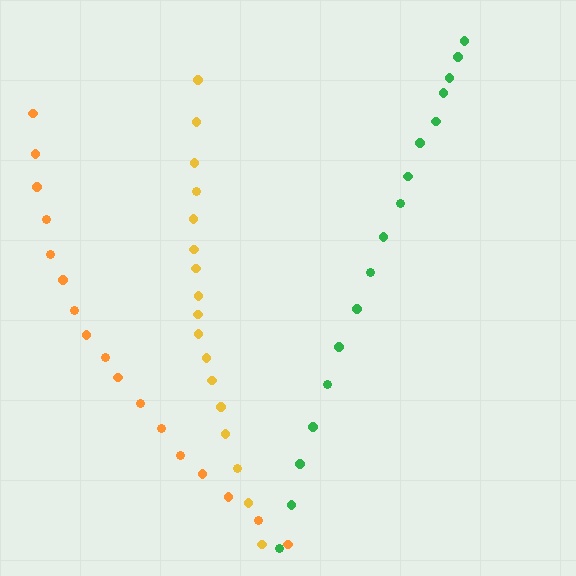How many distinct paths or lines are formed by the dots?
There are 3 distinct paths.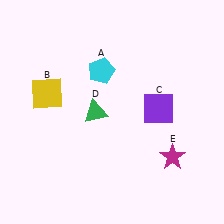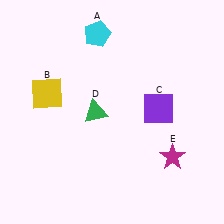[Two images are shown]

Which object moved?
The cyan pentagon (A) moved up.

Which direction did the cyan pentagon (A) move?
The cyan pentagon (A) moved up.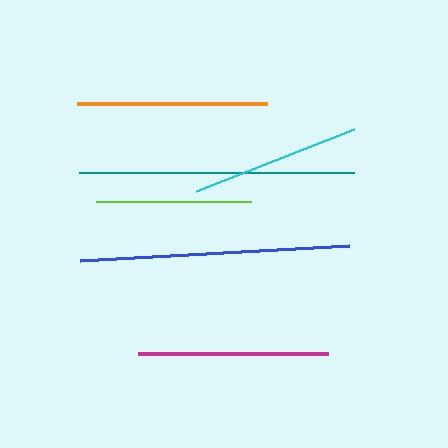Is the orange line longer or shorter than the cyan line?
The orange line is longer than the cyan line.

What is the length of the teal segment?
The teal segment is approximately 276 pixels long.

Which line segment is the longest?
The teal line is the longest at approximately 276 pixels.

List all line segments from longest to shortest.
From longest to shortest: teal, blue, magenta, orange, cyan, lime.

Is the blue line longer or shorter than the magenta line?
The blue line is longer than the magenta line.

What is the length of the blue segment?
The blue segment is approximately 270 pixels long.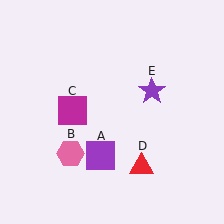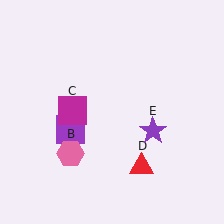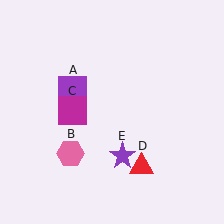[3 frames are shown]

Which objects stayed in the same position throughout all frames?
Pink hexagon (object B) and magenta square (object C) and red triangle (object D) remained stationary.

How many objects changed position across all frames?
2 objects changed position: purple square (object A), purple star (object E).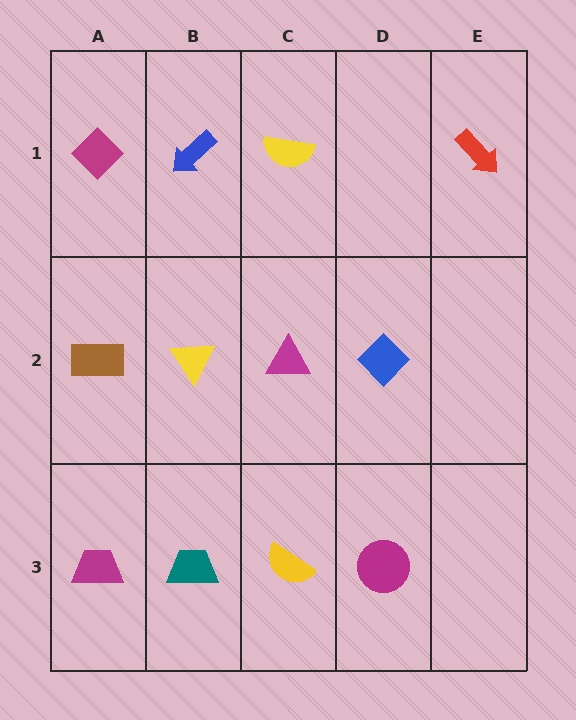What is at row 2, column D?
A blue diamond.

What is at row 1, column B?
A blue arrow.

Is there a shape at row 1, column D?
No, that cell is empty.